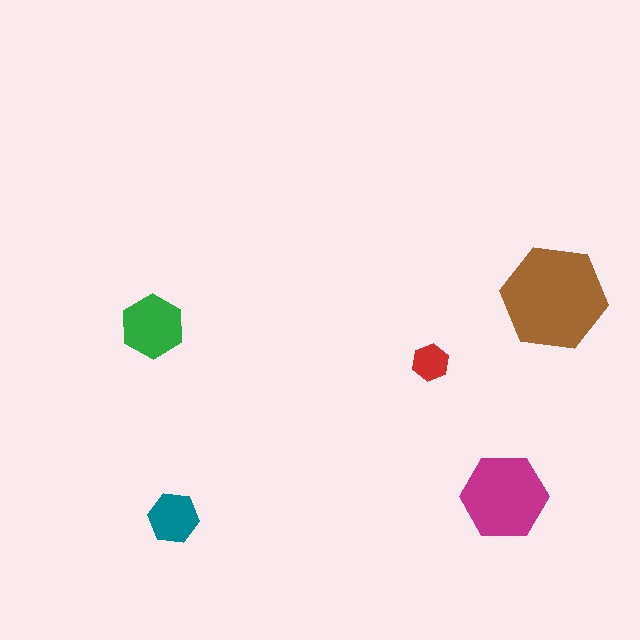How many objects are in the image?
There are 5 objects in the image.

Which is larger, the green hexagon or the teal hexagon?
The green one.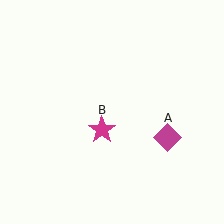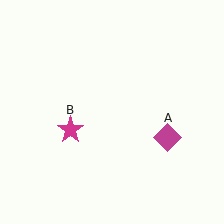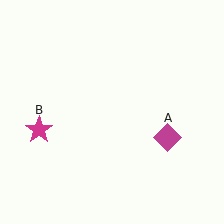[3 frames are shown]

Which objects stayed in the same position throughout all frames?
Magenta diamond (object A) remained stationary.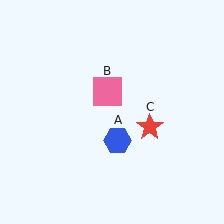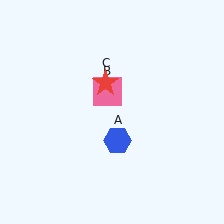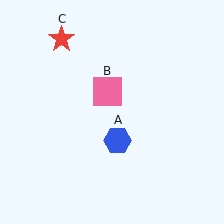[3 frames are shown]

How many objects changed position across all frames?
1 object changed position: red star (object C).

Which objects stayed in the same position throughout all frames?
Blue hexagon (object A) and pink square (object B) remained stationary.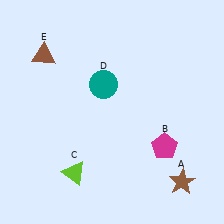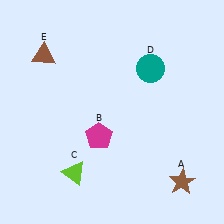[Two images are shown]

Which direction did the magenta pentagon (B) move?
The magenta pentagon (B) moved left.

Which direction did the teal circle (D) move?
The teal circle (D) moved right.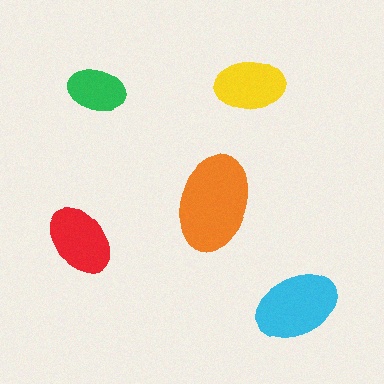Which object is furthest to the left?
The red ellipse is leftmost.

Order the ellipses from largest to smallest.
the orange one, the cyan one, the red one, the yellow one, the green one.